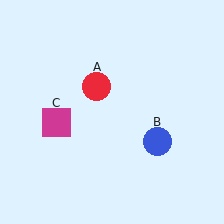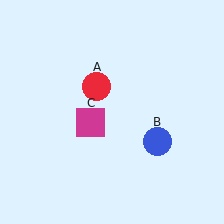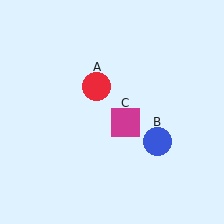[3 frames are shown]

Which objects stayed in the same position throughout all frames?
Red circle (object A) and blue circle (object B) remained stationary.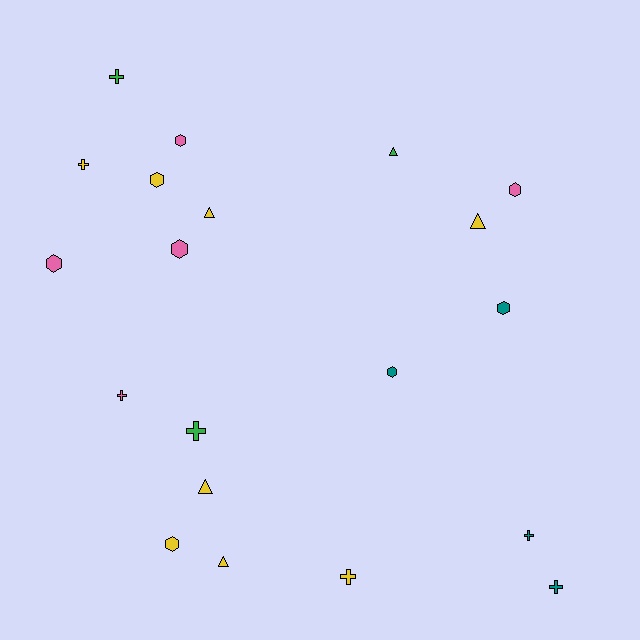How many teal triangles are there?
There are no teal triangles.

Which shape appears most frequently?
Hexagon, with 8 objects.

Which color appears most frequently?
Yellow, with 8 objects.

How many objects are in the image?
There are 20 objects.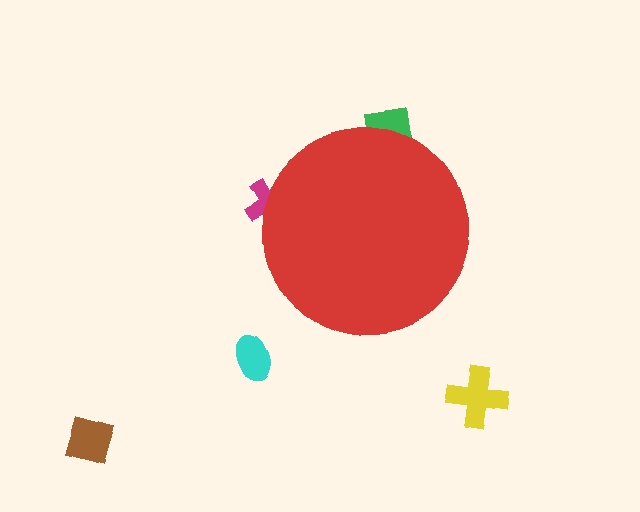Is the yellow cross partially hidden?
No, the yellow cross is fully visible.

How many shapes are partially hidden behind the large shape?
2 shapes are partially hidden.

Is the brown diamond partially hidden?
No, the brown diamond is fully visible.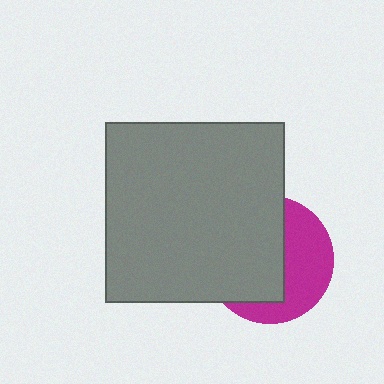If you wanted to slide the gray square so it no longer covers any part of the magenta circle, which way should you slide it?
Slide it left — that is the most direct way to separate the two shapes.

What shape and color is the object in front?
The object in front is a gray square.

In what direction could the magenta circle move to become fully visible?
The magenta circle could move right. That would shift it out from behind the gray square entirely.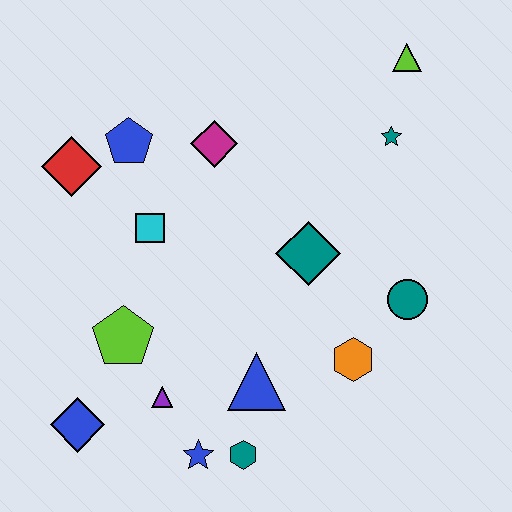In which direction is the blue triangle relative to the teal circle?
The blue triangle is to the left of the teal circle.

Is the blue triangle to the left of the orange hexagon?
Yes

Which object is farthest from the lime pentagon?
The lime triangle is farthest from the lime pentagon.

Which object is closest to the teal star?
The lime triangle is closest to the teal star.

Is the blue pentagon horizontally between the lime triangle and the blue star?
No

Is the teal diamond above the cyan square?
No